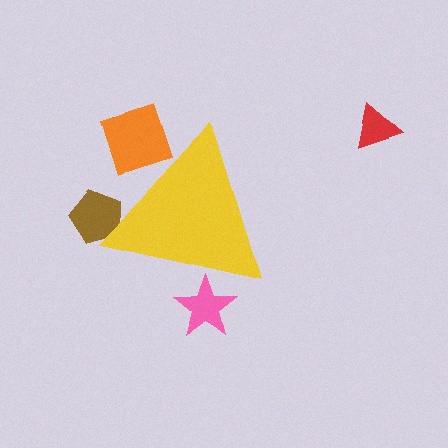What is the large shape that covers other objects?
A yellow triangle.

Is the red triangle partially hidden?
No, the red triangle is fully visible.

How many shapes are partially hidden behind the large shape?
3 shapes are partially hidden.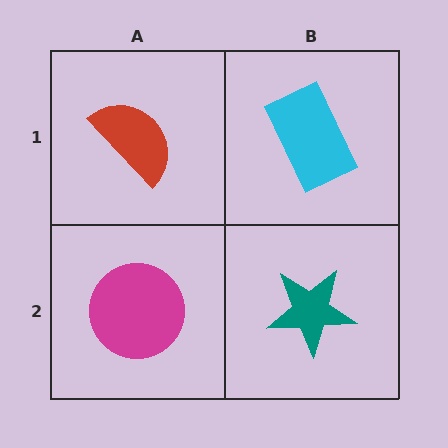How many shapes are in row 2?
2 shapes.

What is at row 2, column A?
A magenta circle.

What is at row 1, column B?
A cyan rectangle.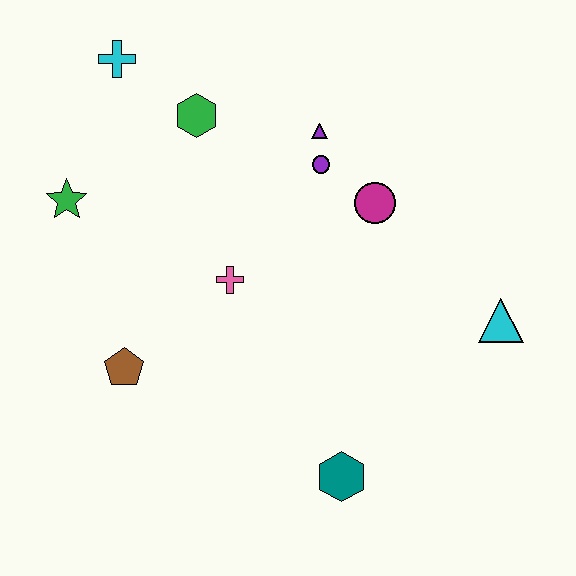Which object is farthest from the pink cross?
The cyan triangle is farthest from the pink cross.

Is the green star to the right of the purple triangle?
No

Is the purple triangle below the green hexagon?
Yes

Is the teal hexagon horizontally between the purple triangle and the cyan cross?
No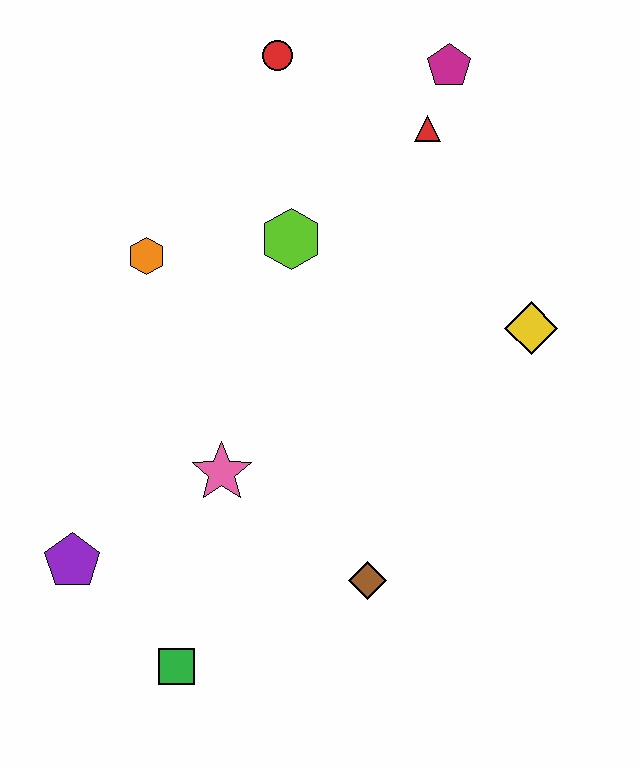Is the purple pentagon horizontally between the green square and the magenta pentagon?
No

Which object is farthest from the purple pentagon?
The magenta pentagon is farthest from the purple pentagon.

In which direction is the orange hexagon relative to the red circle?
The orange hexagon is below the red circle.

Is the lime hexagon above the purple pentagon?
Yes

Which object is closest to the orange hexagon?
The lime hexagon is closest to the orange hexagon.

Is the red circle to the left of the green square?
No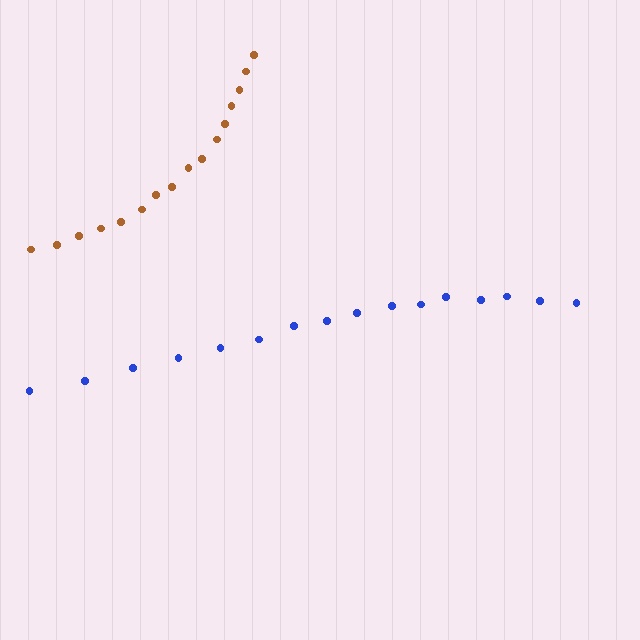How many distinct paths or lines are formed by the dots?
There are 2 distinct paths.